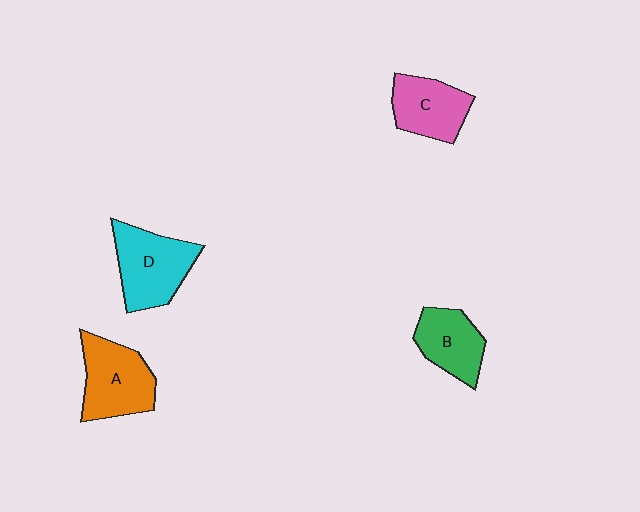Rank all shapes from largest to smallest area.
From largest to smallest: D (cyan), A (orange), C (pink), B (green).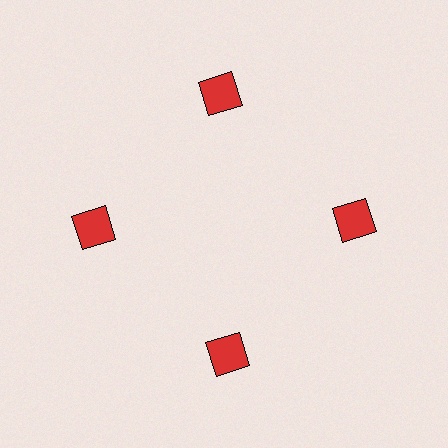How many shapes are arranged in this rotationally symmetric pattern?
There are 4 shapes, arranged in 4 groups of 1.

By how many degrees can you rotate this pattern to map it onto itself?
The pattern maps onto itself every 90 degrees of rotation.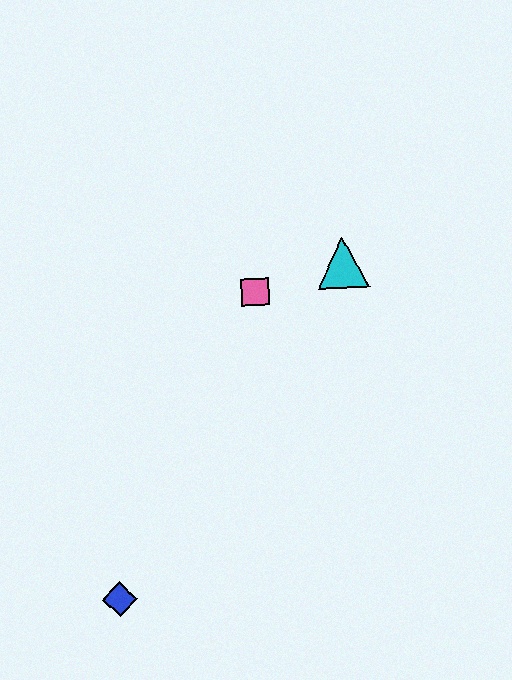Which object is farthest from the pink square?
The blue diamond is farthest from the pink square.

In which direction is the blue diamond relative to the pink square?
The blue diamond is below the pink square.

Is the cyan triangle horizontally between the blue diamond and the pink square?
No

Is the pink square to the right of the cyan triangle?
No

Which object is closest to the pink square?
The cyan triangle is closest to the pink square.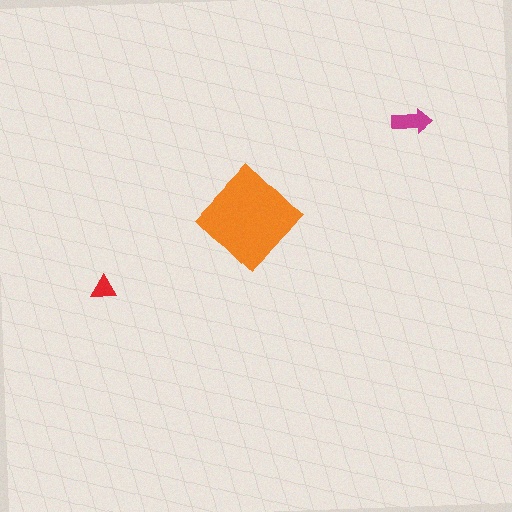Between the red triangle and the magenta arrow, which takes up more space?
The magenta arrow.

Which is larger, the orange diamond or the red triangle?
The orange diamond.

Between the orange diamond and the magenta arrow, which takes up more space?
The orange diamond.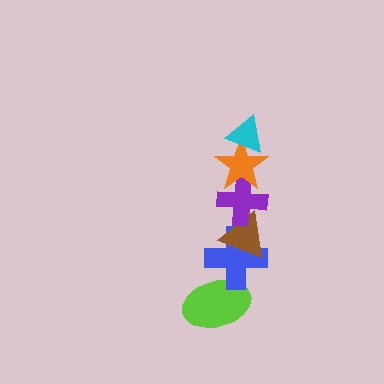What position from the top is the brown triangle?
The brown triangle is 4th from the top.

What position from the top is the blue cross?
The blue cross is 5th from the top.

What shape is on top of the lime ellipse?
The blue cross is on top of the lime ellipse.